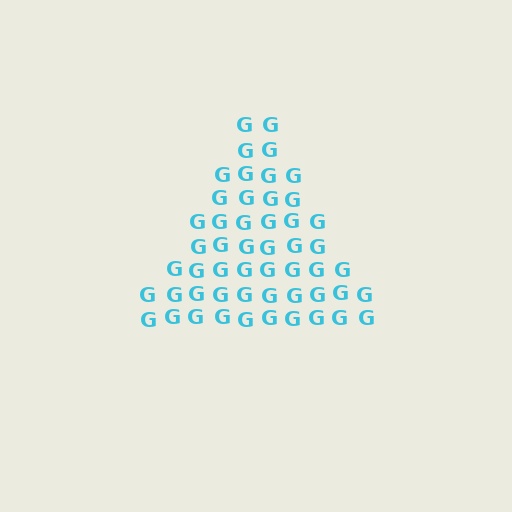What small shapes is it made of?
It is made of small letter G's.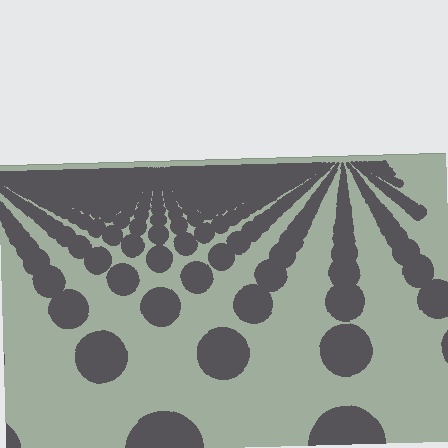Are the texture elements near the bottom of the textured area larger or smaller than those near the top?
Larger. Near the bottom, elements are closer to the viewer and appear at a bigger on-screen size.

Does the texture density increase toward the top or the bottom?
Density increases toward the top.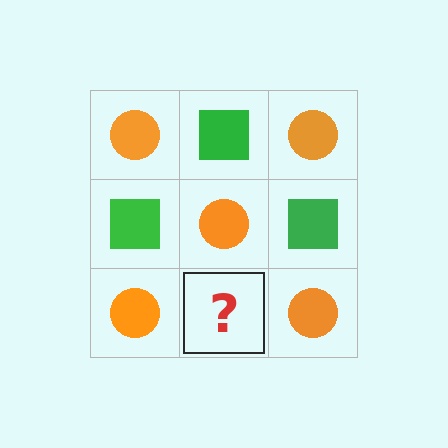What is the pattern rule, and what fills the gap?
The rule is that it alternates orange circle and green square in a checkerboard pattern. The gap should be filled with a green square.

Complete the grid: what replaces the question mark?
The question mark should be replaced with a green square.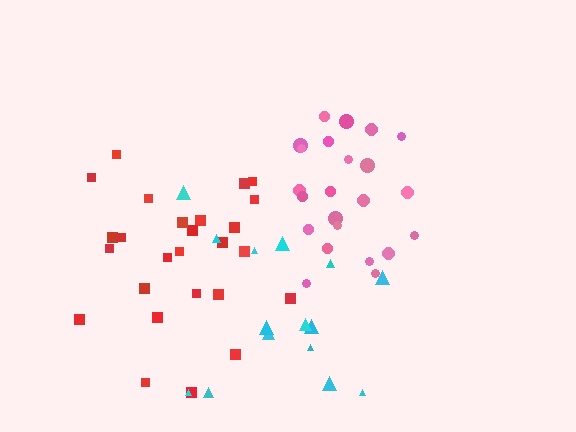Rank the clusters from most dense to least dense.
pink, red, cyan.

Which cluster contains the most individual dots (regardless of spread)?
Red (26).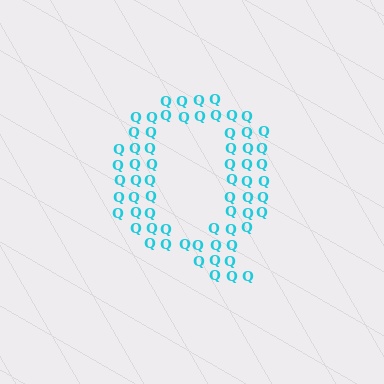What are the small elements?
The small elements are letter Q's.